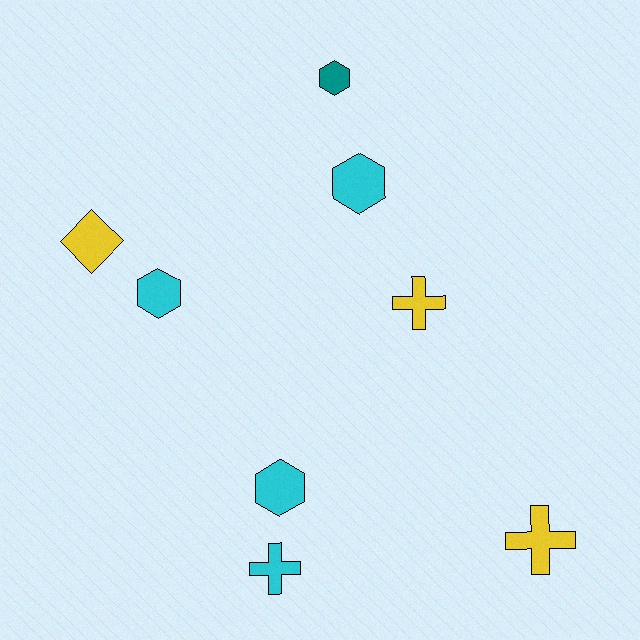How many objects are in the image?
There are 8 objects.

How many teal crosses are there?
There are no teal crosses.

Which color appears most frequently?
Cyan, with 4 objects.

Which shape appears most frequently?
Hexagon, with 4 objects.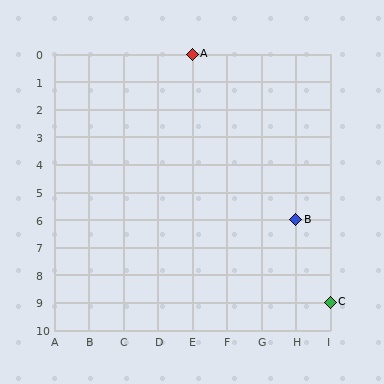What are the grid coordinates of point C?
Point C is at grid coordinates (I, 9).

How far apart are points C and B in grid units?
Points C and B are 1 column and 3 rows apart (about 3.2 grid units diagonally).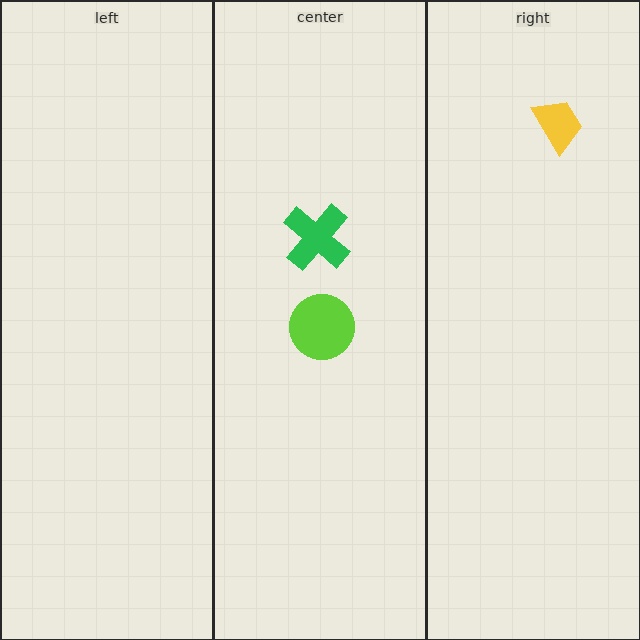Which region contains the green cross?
The center region.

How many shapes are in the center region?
2.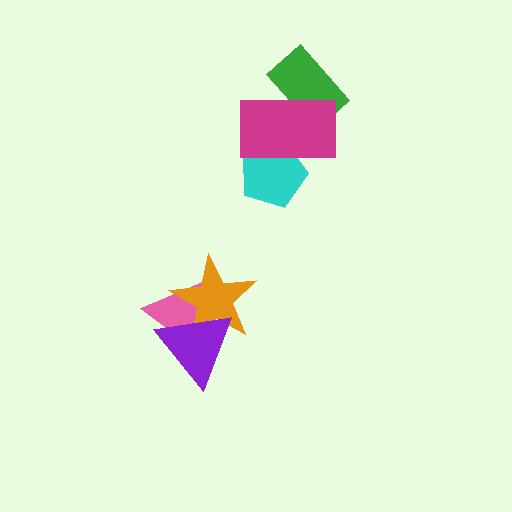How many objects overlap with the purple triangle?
2 objects overlap with the purple triangle.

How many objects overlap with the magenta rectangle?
2 objects overlap with the magenta rectangle.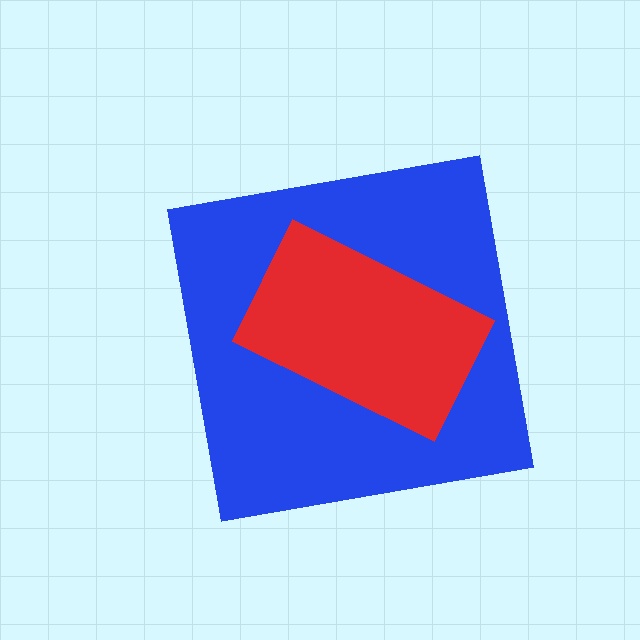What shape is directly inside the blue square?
The red rectangle.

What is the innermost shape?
The red rectangle.